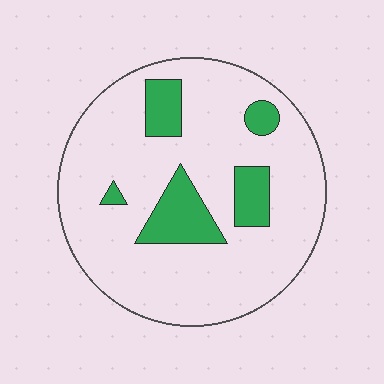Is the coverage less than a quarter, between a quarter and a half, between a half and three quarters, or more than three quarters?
Less than a quarter.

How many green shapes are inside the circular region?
5.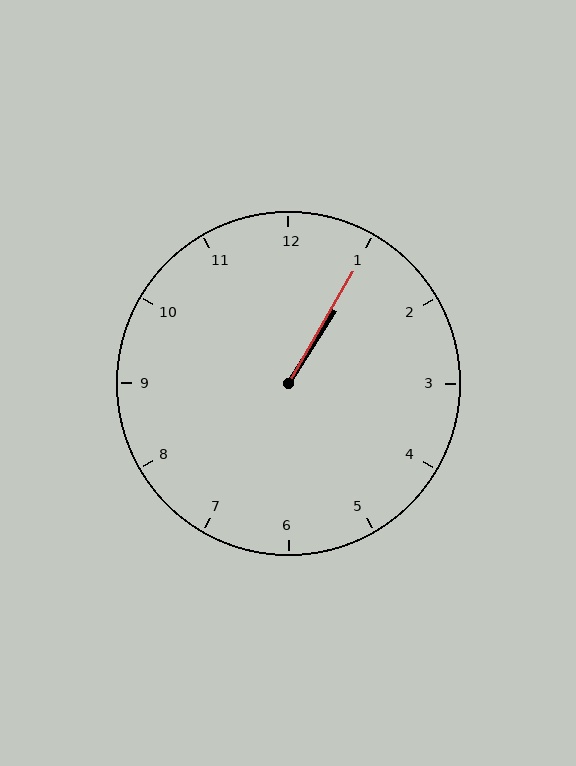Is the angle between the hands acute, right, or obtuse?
It is acute.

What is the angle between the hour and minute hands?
Approximately 2 degrees.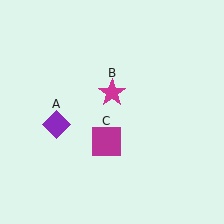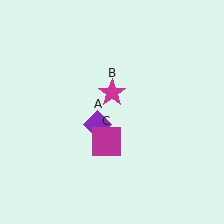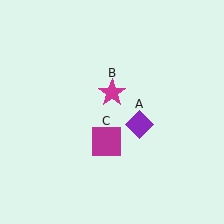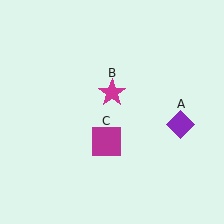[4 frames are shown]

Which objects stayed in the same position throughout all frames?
Magenta star (object B) and magenta square (object C) remained stationary.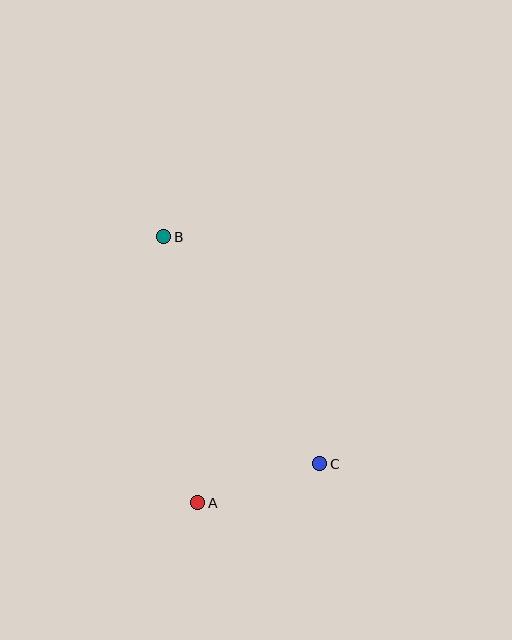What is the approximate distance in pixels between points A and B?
The distance between A and B is approximately 268 pixels.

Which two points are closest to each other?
Points A and C are closest to each other.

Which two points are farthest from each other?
Points B and C are farthest from each other.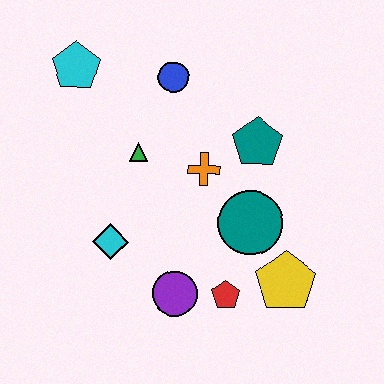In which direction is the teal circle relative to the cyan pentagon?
The teal circle is to the right of the cyan pentagon.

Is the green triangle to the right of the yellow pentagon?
No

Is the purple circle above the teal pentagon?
No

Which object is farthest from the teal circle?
The cyan pentagon is farthest from the teal circle.